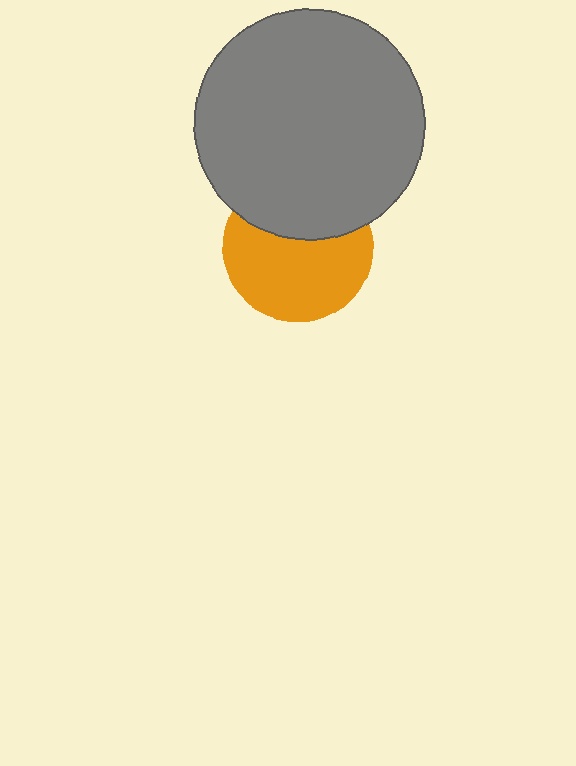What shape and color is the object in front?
The object in front is a gray circle.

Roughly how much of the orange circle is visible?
About half of it is visible (roughly 63%).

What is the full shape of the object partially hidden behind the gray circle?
The partially hidden object is an orange circle.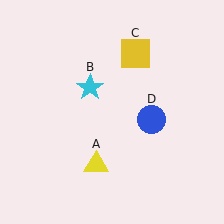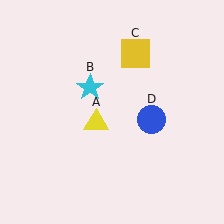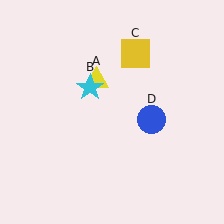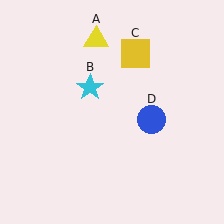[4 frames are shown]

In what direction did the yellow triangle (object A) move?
The yellow triangle (object A) moved up.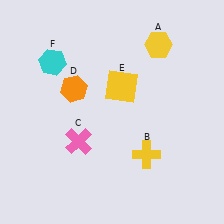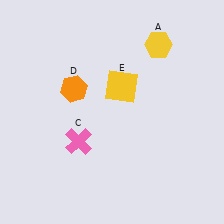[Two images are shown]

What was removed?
The cyan hexagon (F), the yellow cross (B) were removed in Image 2.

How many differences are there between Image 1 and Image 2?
There are 2 differences between the two images.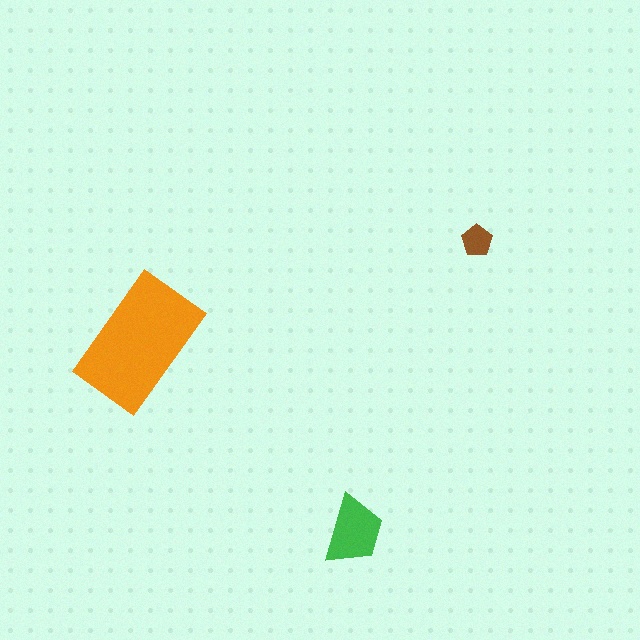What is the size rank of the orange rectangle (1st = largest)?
1st.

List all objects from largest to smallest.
The orange rectangle, the green trapezoid, the brown pentagon.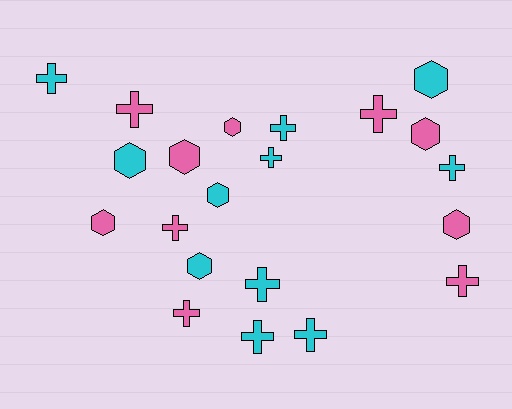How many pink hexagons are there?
There are 5 pink hexagons.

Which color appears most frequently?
Cyan, with 11 objects.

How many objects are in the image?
There are 21 objects.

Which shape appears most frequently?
Cross, with 12 objects.